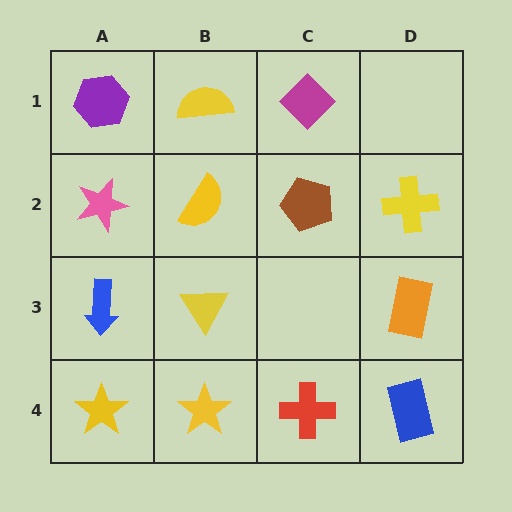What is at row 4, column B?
A yellow star.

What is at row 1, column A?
A purple hexagon.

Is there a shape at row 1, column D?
No, that cell is empty.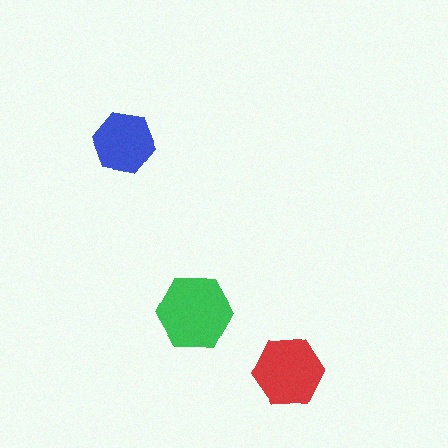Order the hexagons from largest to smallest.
the green one, the red one, the blue one.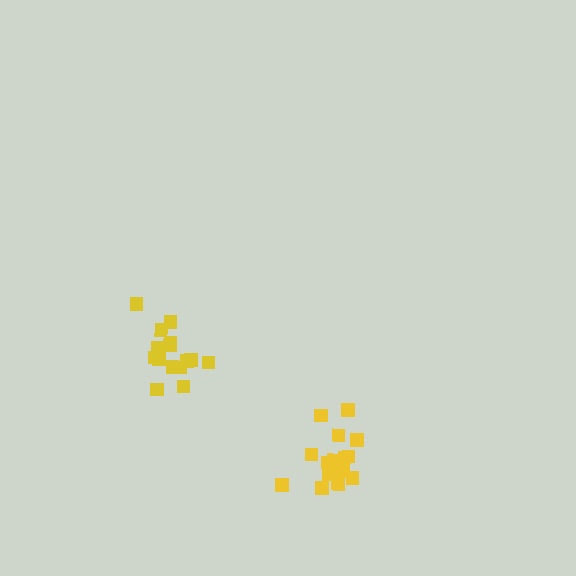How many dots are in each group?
Group 1: 16 dots, Group 2: 15 dots (31 total).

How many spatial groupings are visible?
There are 2 spatial groupings.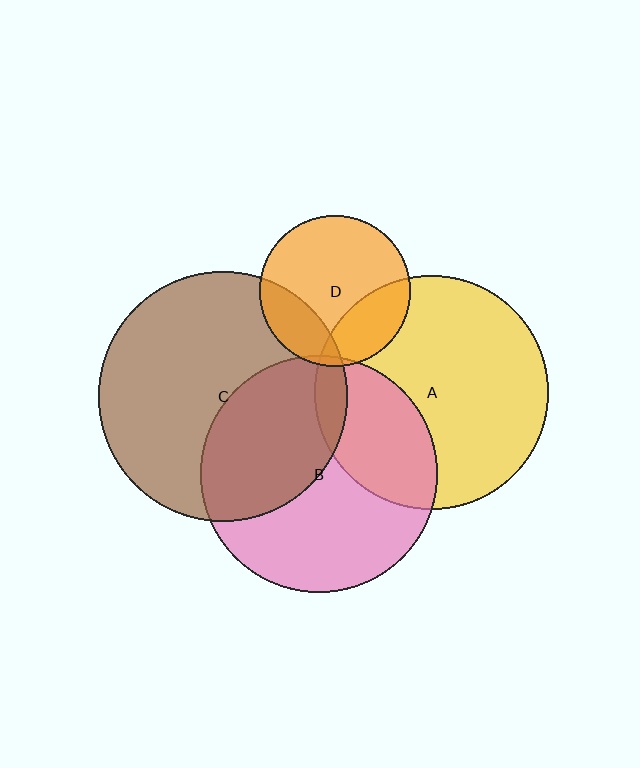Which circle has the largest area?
Circle C (brown).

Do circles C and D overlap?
Yes.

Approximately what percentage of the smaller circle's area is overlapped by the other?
Approximately 20%.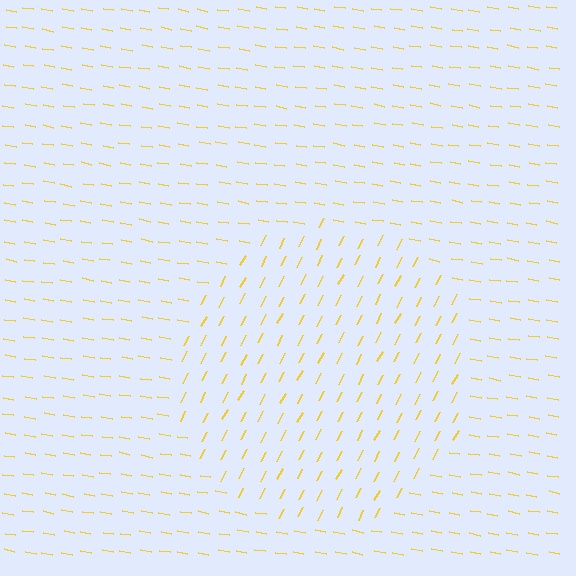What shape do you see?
I see a circle.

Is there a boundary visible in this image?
Yes, there is a texture boundary formed by a change in line orientation.